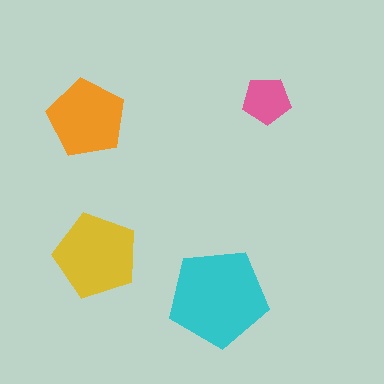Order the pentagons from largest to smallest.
the cyan one, the yellow one, the orange one, the pink one.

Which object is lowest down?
The cyan pentagon is bottommost.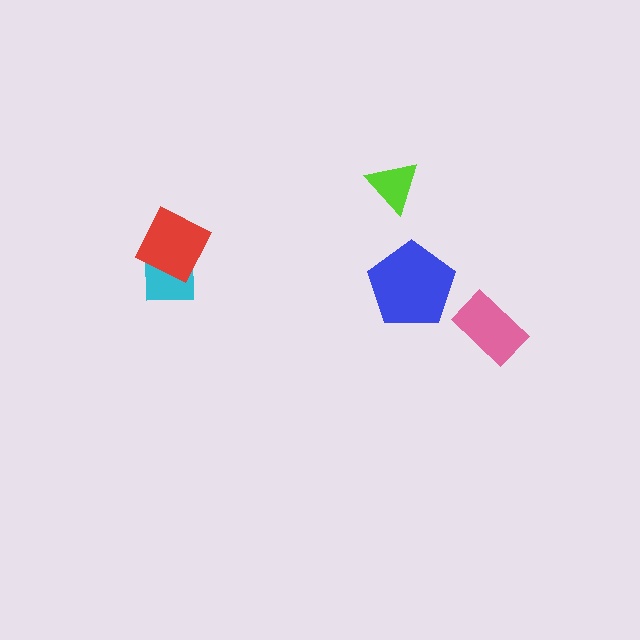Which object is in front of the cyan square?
The red square is in front of the cyan square.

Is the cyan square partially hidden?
Yes, it is partially covered by another shape.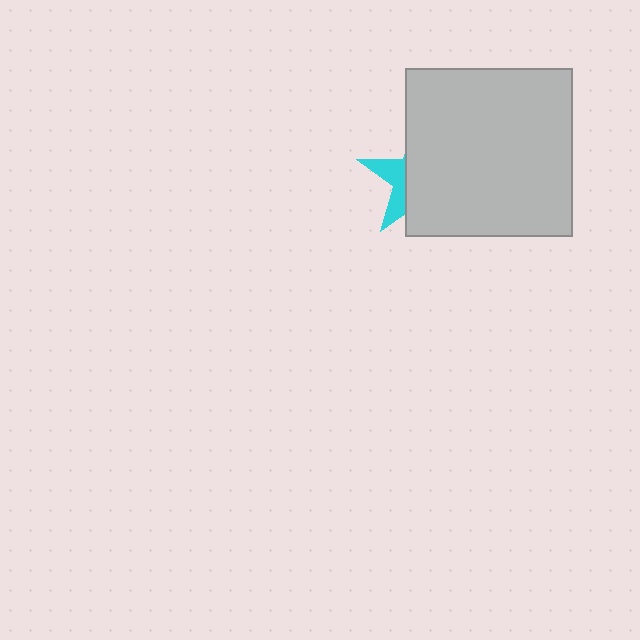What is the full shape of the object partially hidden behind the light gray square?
The partially hidden object is a cyan star.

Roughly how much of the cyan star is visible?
A small part of it is visible (roughly 30%).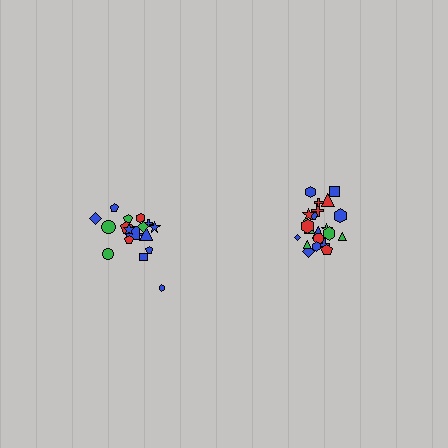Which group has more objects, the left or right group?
The right group.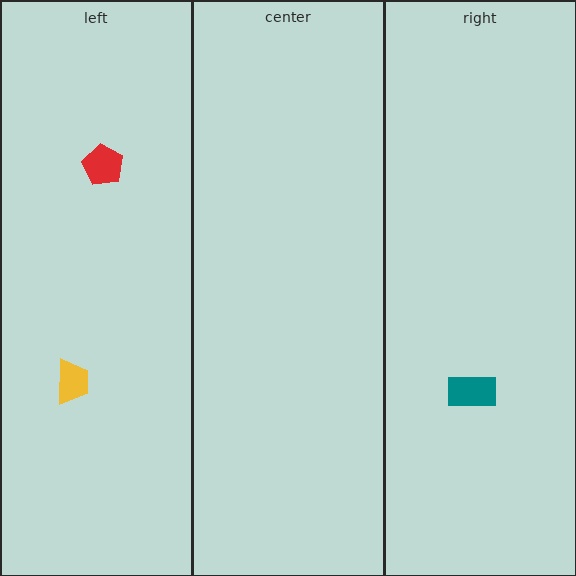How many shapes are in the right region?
1.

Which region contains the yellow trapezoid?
The left region.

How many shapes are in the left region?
2.